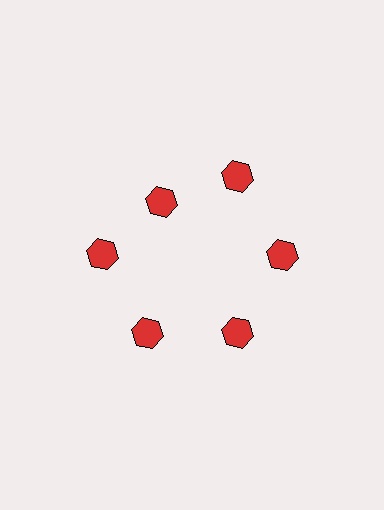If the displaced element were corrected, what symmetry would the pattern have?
It would have 6-fold rotational symmetry — the pattern would map onto itself every 60 degrees.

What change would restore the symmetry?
The symmetry would be restored by moving it outward, back onto the ring so that all 6 hexagons sit at equal angles and equal distance from the center.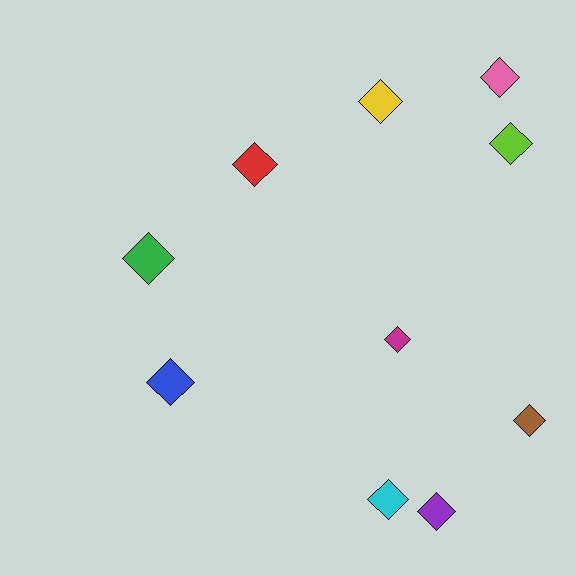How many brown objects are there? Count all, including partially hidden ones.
There is 1 brown object.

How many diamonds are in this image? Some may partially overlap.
There are 10 diamonds.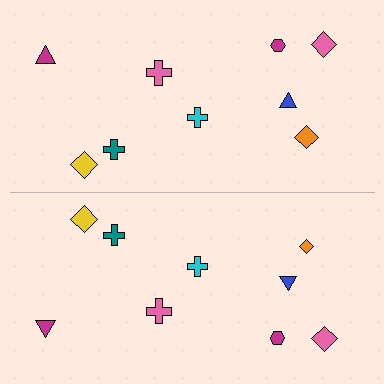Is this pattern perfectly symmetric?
No, the pattern is not perfectly symmetric. The orange diamond on the bottom side has a different size than its mirror counterpart.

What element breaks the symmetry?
The orange diamond on the bottom side has a different size than its mirror counterpart.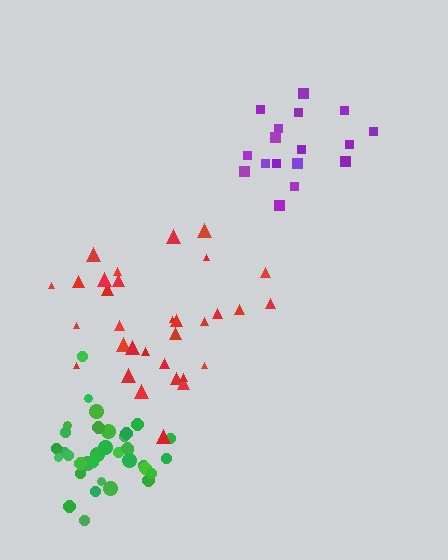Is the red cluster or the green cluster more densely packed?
Green.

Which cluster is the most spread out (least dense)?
Red.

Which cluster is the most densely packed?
Green.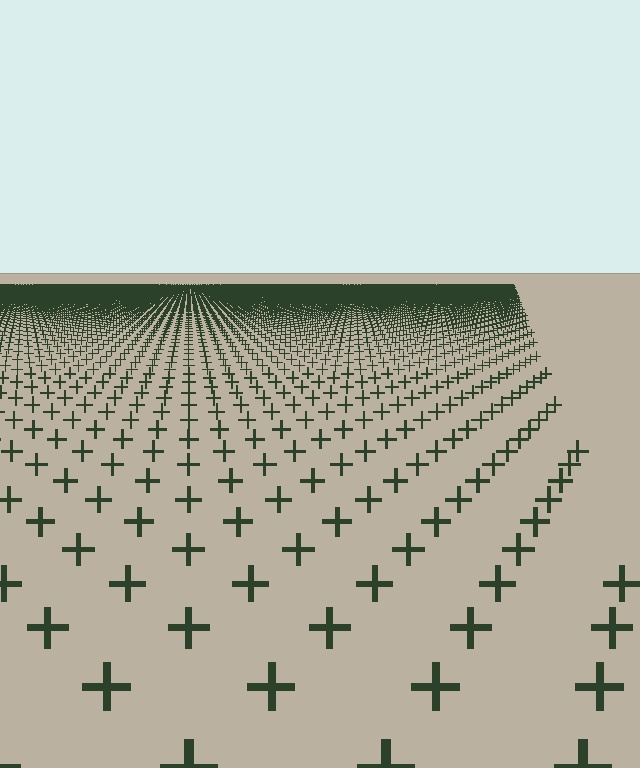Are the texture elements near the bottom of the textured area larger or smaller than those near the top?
Larger. Near the bottom, elements are closer to the viewer and appear at a bigger on-screen size.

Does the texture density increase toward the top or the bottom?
Density increases toward the top.